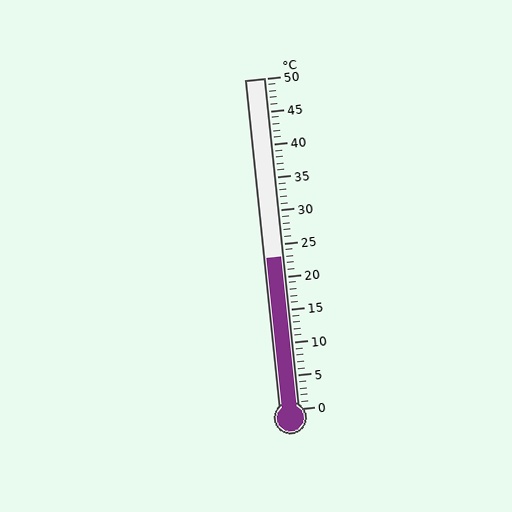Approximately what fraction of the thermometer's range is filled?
The thermometer is filled to approximately 45% of its range.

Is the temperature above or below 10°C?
The temperature is above 10°C.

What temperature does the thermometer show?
The thermometer shows approximately 23°C.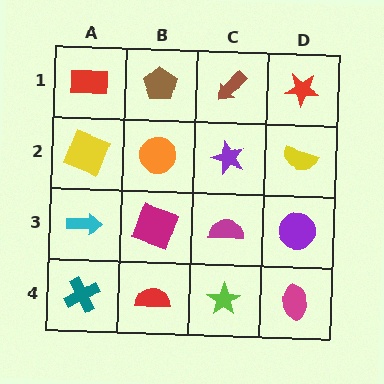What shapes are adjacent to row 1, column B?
An orange circle (row 2, column B), a red rectangle (row 1, column A), a brown arrow (row 1, column C).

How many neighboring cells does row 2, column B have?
4.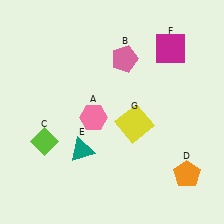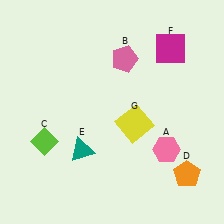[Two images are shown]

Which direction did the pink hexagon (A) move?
The pink hexagon (A) moved right.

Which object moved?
The pink hexagon (A) moved right.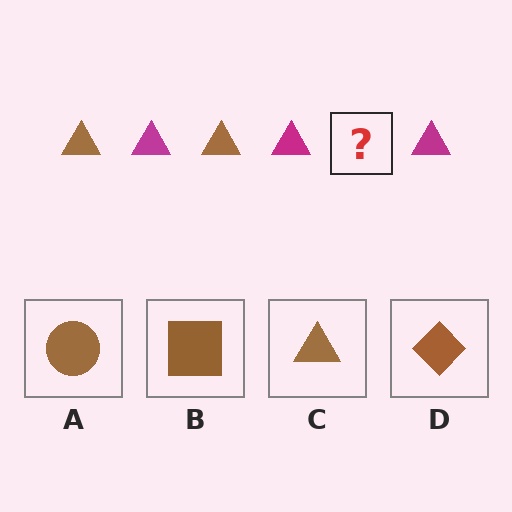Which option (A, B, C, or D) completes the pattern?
C.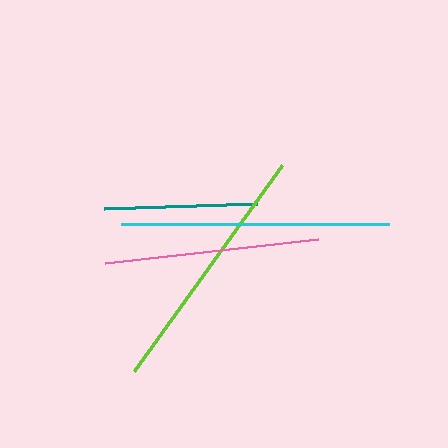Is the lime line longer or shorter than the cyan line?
The cyan line is longer than the lime line.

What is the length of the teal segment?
The teal segment is approximately 154 pixels long.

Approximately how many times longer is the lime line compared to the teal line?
The lime line is approximately 1.6 times the length of the teal line.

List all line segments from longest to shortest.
From longest to shortest: cyan, lime, pink, teal.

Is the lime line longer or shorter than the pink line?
The lime line is longer than the pink line.